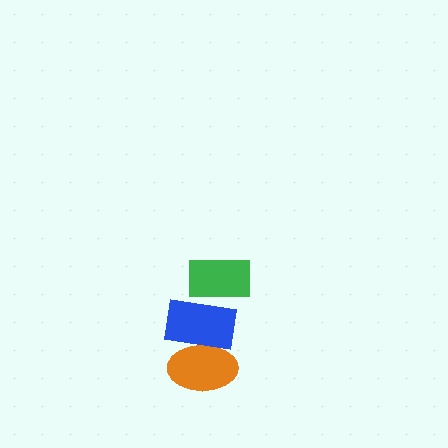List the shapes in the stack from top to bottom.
From top to bottom: the green rectangle, the blue rectangle, the orange ellipse.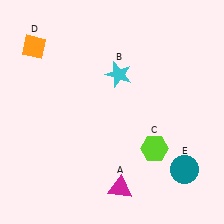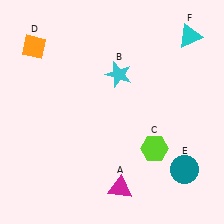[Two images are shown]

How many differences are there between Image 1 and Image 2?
There is 1 difference between the two images.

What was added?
A cyan triangle (F) was added in Image 2.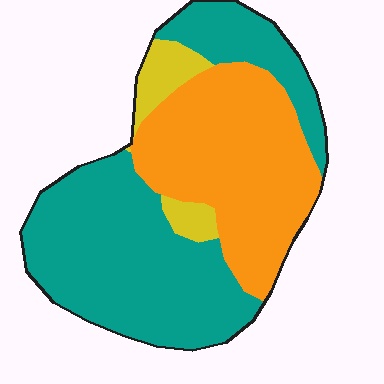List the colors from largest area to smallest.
From largest to smallest: teal, orange, yellow.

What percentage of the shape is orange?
Orange covers 38% of the shape.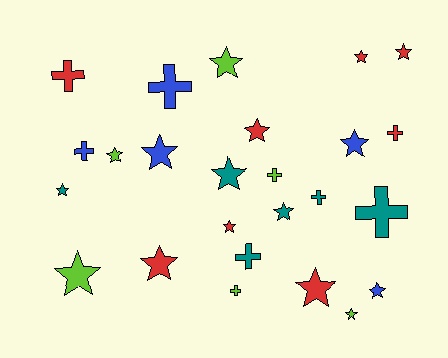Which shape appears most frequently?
Star, with 16 objects.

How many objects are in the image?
There are 25 objects.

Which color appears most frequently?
Red, with 8 objects.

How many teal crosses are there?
There are 3 teal crosses.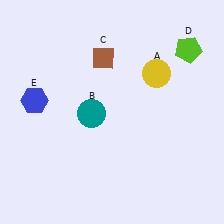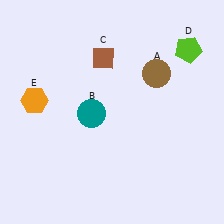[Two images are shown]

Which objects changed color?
A changed from yellow to brown. E changed from blue to orange.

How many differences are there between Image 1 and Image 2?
There are 2 differences between the two images.